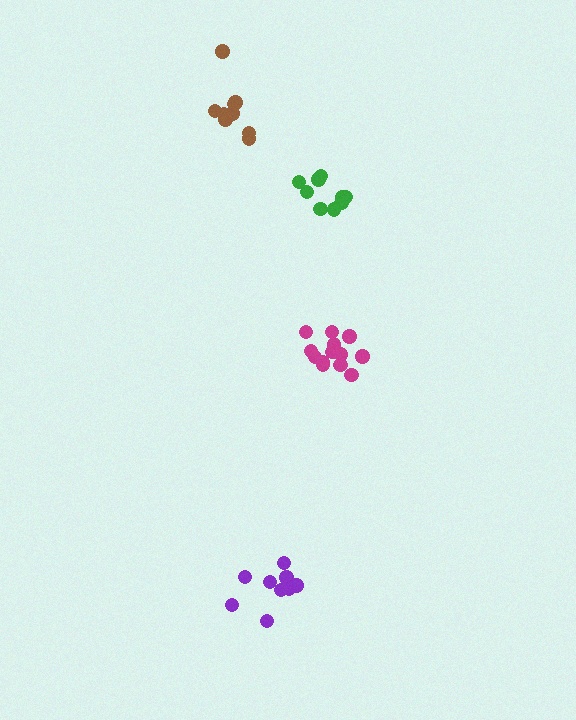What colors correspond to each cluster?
The clusters are colored: magenta, brown, purple, green.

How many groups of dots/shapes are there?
There are 4 groups.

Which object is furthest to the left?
The brown cluster is leftmost.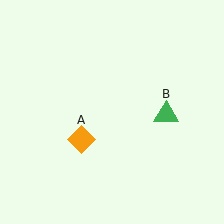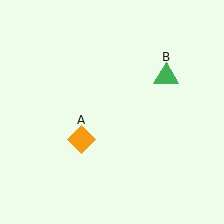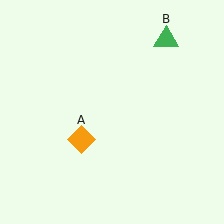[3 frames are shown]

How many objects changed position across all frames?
1 object changed position: green triangle (object B).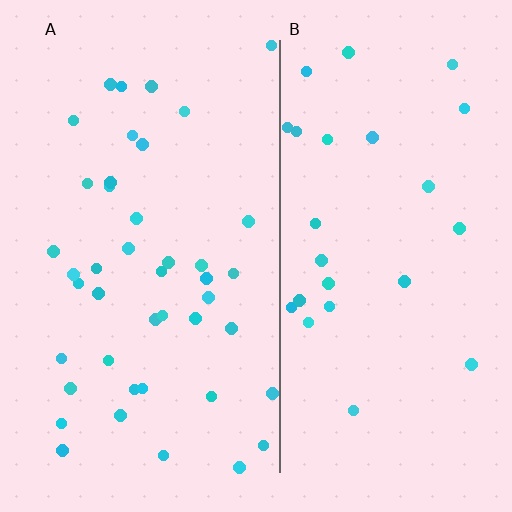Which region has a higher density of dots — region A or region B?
A (the left).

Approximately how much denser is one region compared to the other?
Approximately 1.7× — region A over region B.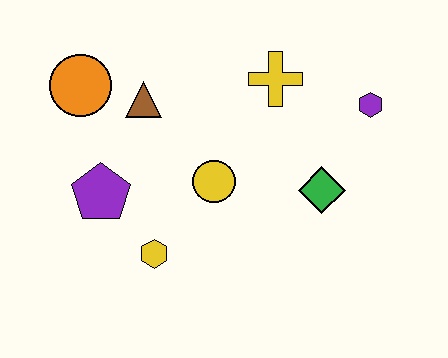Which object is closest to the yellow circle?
The yellow hexagon is closest to the yellow circle.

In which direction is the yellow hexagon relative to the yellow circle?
The yellow hexagon is below the yellow circle.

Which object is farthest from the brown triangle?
The purple hexagon is farthest from the brown triangle.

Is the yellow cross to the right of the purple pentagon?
Yes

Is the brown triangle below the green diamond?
No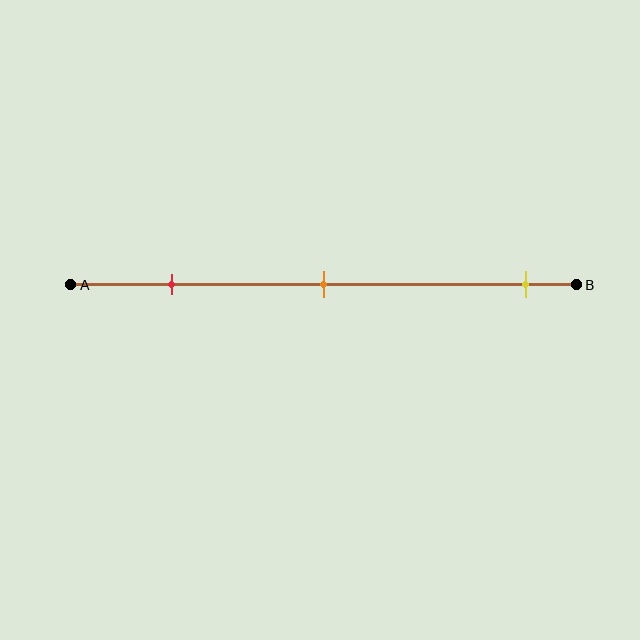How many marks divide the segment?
There are 3 marks dividing the segment.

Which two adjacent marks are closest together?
The red and orange marks are the closest adjacent pair.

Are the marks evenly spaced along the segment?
No, the marks are not evenly spaced.